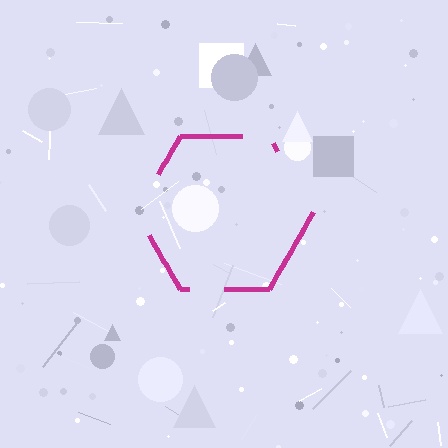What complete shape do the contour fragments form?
The contour fragments form a hexagon.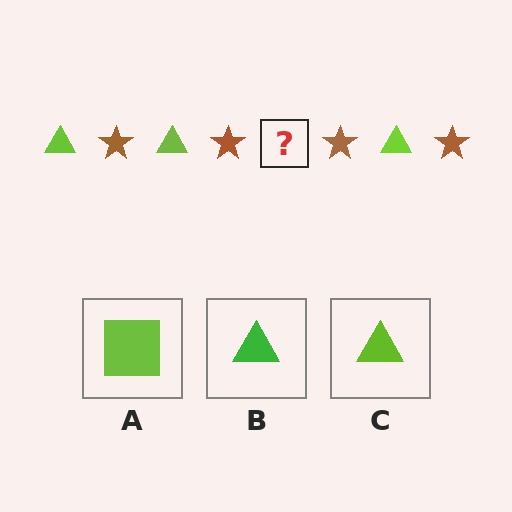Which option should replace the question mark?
Option C.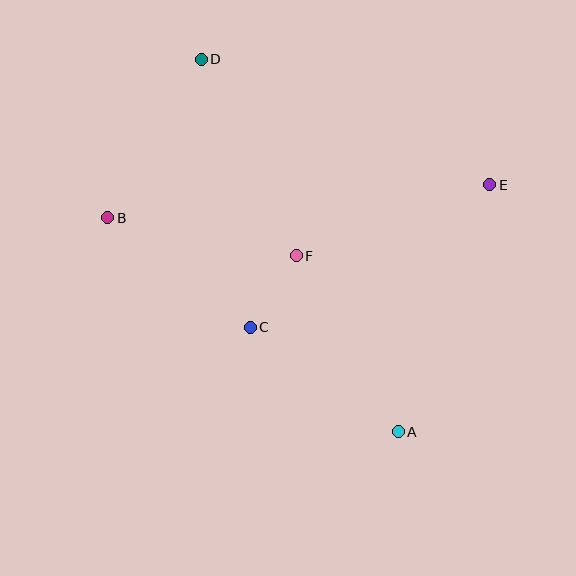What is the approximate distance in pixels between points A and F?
The distance between A and F is approximately 204 pixels.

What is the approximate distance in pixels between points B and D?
The distance between B and D is approximately 184 pixels.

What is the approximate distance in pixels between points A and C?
The distance between A and C is approximately 181 pixels.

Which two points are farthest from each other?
Points A and D are farthest from each other.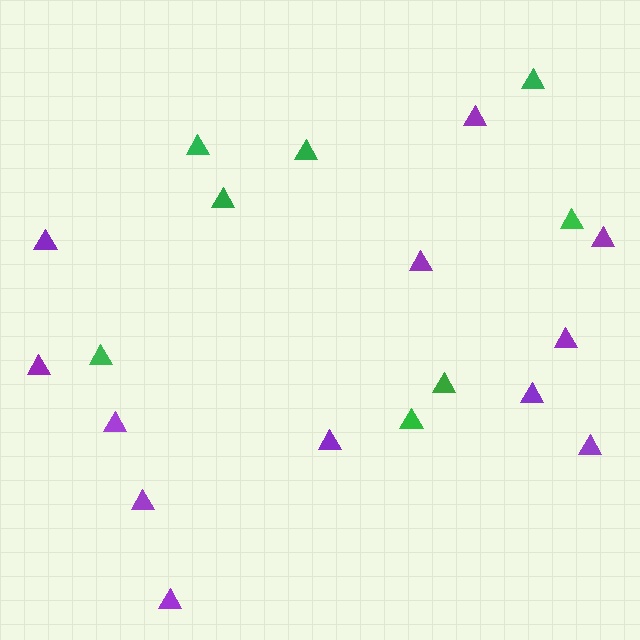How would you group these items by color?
There are 2 groups: one group of green triangles (8) and one group of purple triangles (12).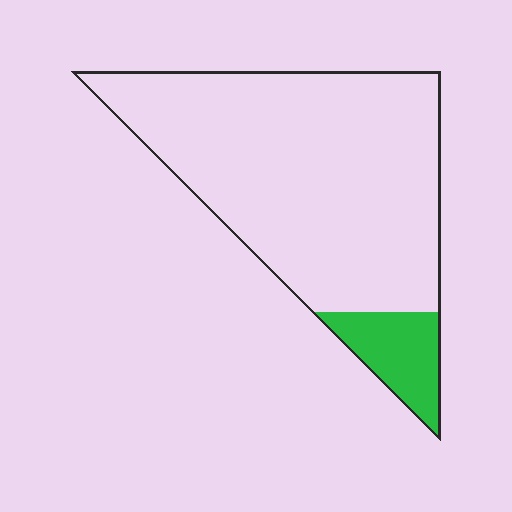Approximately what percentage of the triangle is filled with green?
Approximately 10%.